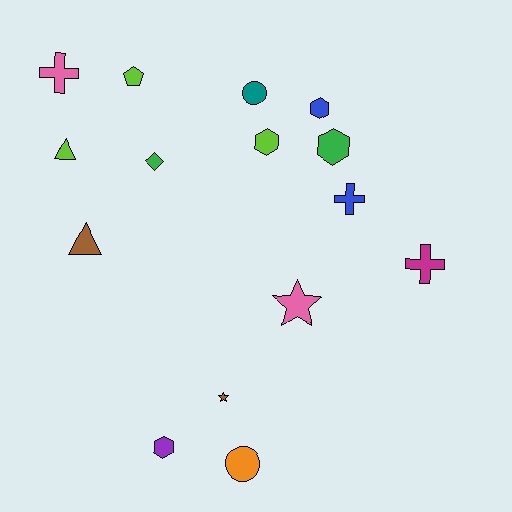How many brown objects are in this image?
There are 2 brown objects.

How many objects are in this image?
There are 15 objects.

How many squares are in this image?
There are no squares.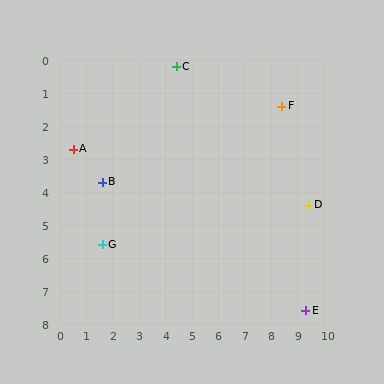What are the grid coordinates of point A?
Point A is at approximately (0.5, 2.7).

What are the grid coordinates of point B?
Point B is at approximately (1.6, 3.7).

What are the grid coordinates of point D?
Point D is at approximately (9.4, 4.4).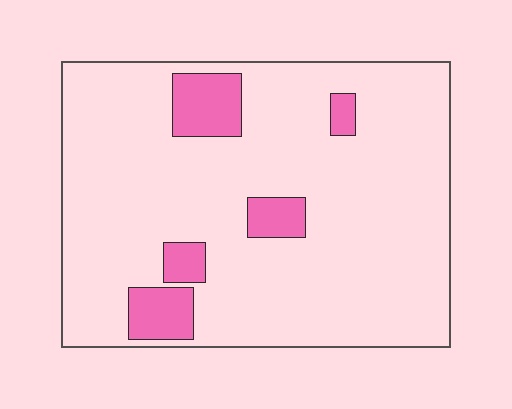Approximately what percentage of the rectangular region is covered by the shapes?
Approximately 10%.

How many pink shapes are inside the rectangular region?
5.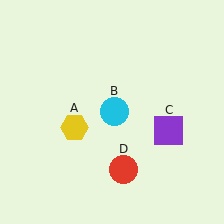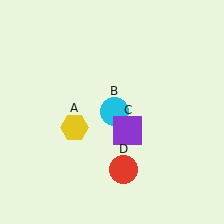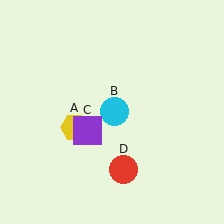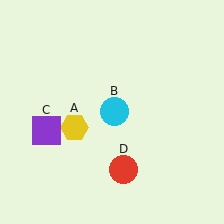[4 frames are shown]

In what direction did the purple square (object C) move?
The purple square (object C) moved left.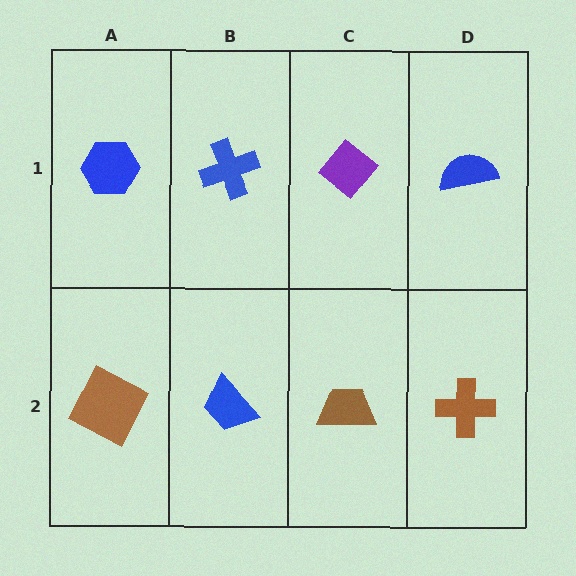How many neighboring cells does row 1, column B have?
3.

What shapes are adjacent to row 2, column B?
A blue cross (row 1, column B), a brown square (row 2, column A), a brown trapezoid (row 2, column C).